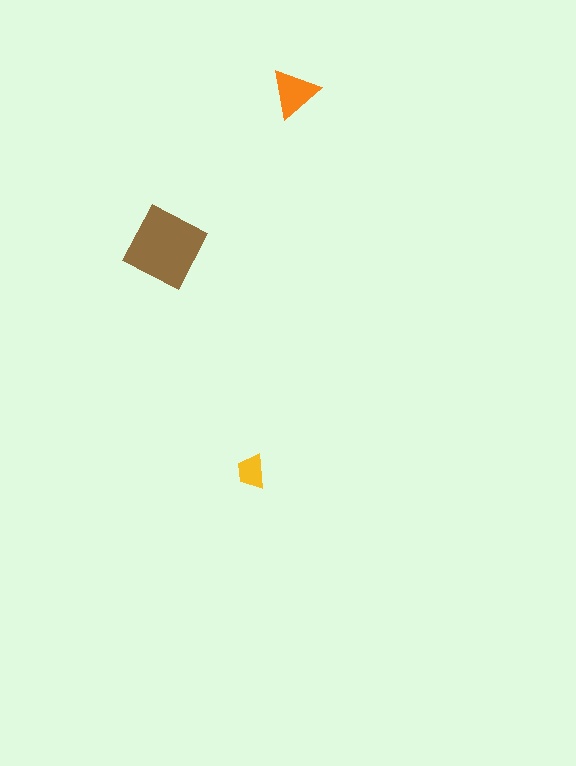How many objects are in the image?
There are 3 objects in the image.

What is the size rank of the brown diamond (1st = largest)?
1st.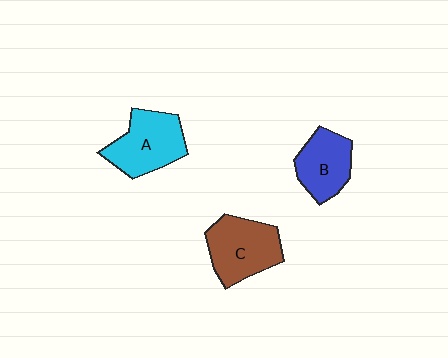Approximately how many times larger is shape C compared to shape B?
Approximately 1.3 times.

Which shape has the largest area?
Shape C (brown).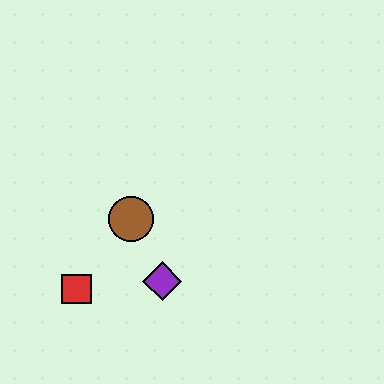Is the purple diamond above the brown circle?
No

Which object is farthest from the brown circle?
The red square is farthest from the brown circle.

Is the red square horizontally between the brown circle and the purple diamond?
No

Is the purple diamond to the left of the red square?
No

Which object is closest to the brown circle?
The purple diamond is closest to the brown circle.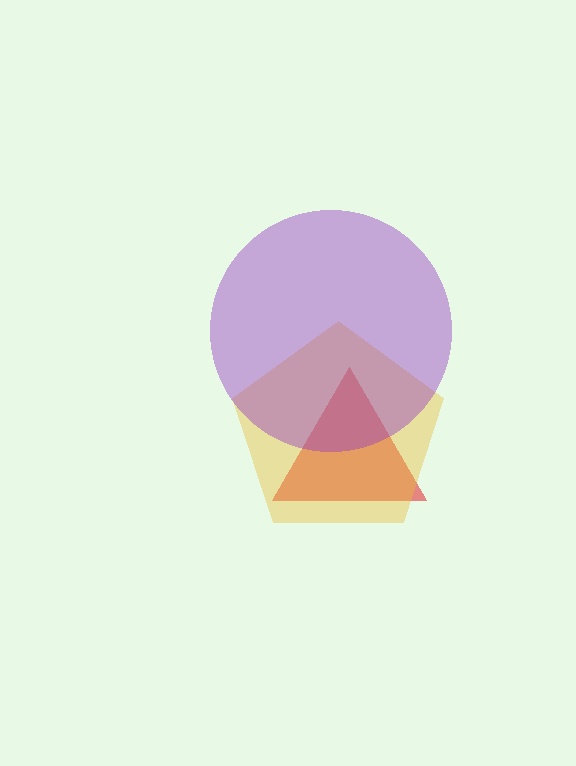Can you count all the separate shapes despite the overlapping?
Yes, there are 3 separate shapes.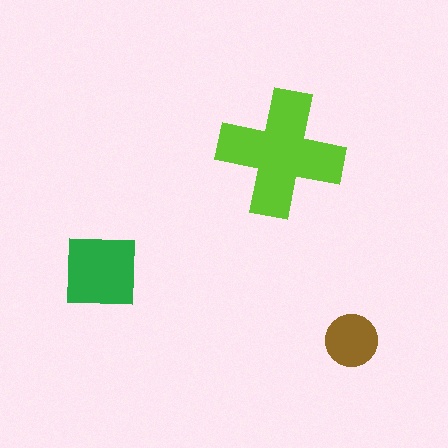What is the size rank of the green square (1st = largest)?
2nd.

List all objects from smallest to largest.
The brown circle, the green square, the lime cross.